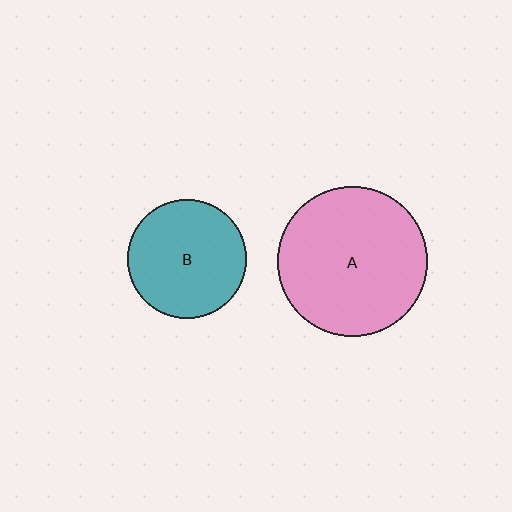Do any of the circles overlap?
No, none of the circles overlap.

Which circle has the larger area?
Circle A (pink).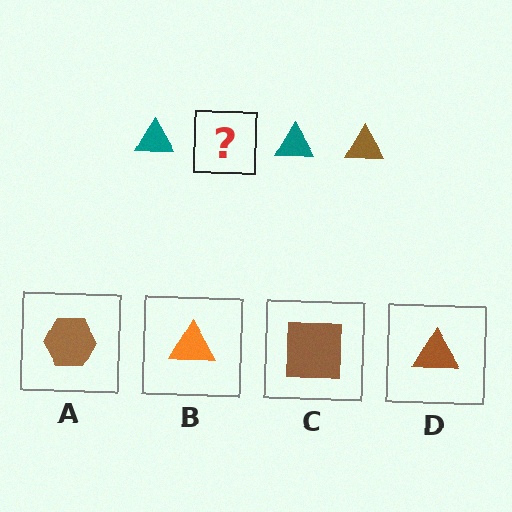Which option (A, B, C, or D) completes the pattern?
D.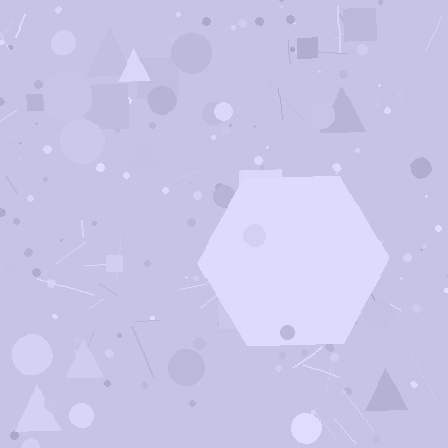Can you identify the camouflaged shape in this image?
The camouflaged shape is a hexagon.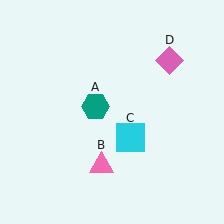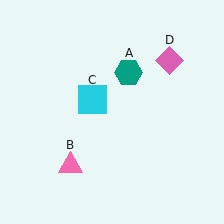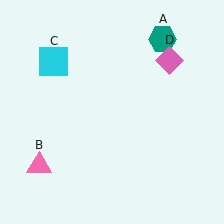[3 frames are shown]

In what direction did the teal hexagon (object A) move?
The teal hexagon (object A) moved up and to the right.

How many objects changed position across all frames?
3 objects changed position: teal hexagon (object A), pink triangle (object B), cyan square (object C).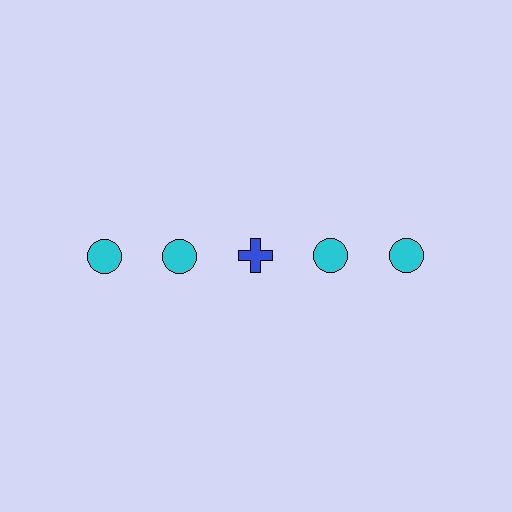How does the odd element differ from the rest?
It differs in both color (blue instead of cyan) and shape (cross instead of circle).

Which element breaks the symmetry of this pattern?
The blue cross in the top row, center column breaks the symmetry. All other shapes are cyan circles.